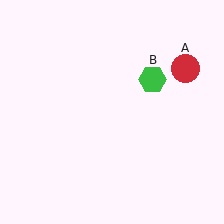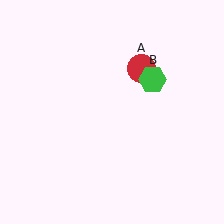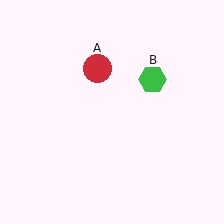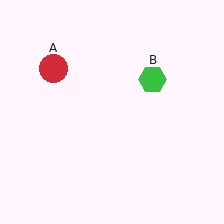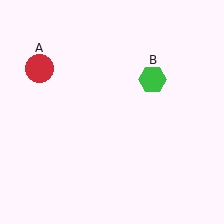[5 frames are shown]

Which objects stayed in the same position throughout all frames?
Green hexagon (object B) remained stationary.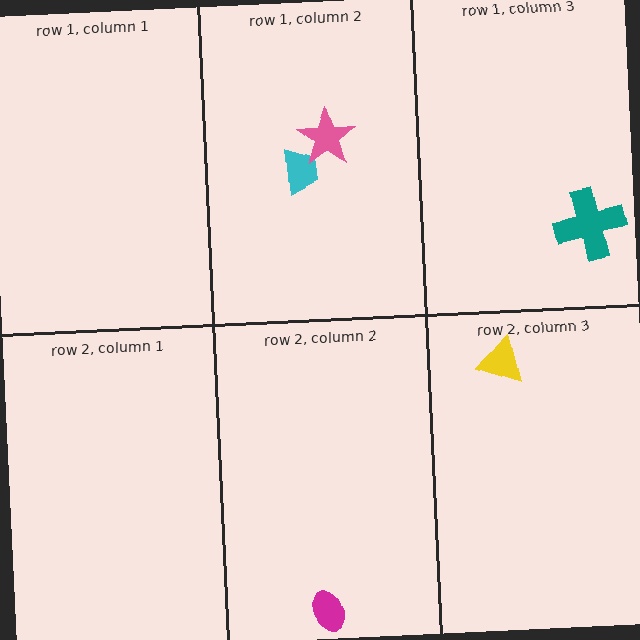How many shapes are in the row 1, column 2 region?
2.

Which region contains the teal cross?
The row 1, column 3 region.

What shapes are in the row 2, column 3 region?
The yellow triangle.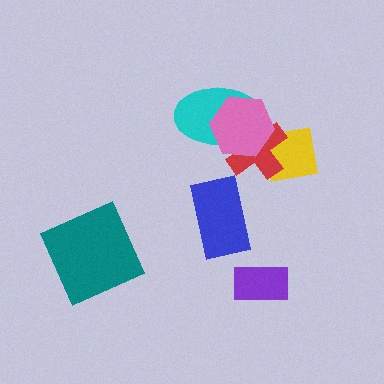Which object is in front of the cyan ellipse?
The pink hexagon is in front of the cyan ellipse.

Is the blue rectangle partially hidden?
No, no other shape covers it.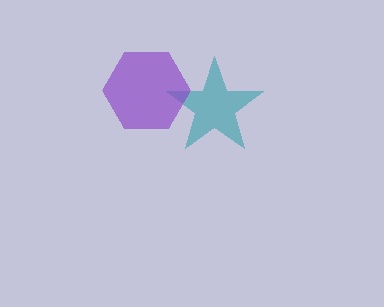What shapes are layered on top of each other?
The layered shapes are: a teal star, a purple hexagon.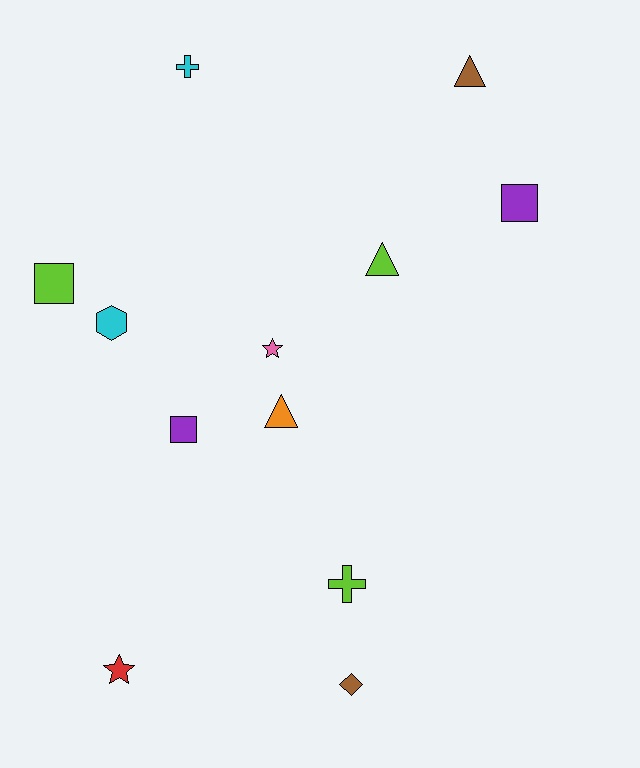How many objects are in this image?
There are 12 objects.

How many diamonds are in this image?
There is 1 diamond.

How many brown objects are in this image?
There are 2 brown objects.